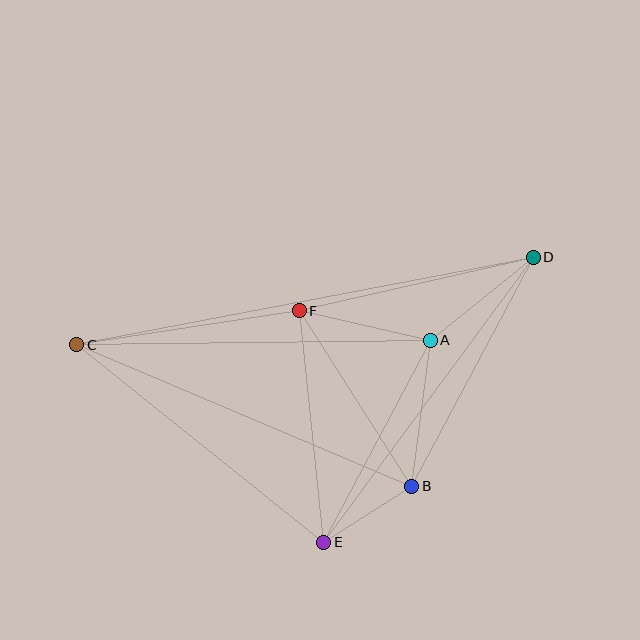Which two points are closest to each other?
Points B and E are closest to each other.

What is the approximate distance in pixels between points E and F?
The distance between E and F is approximately 233 pixels.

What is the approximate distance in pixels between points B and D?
The distance between B and D is approximately 259 pixels.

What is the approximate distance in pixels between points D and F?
The distance between D and F is approximately 240 pixels.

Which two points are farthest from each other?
Points C and D are farthest from each other.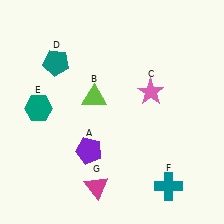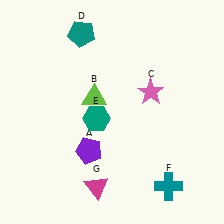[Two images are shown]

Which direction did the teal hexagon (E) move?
The teal hexagon (E) moved right.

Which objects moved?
The objects that moved are: the teal pentagon (D), the teal hexagon (E).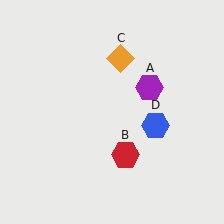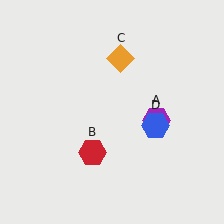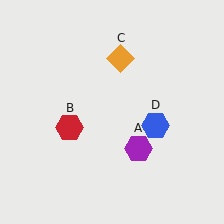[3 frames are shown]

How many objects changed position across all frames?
2 objects changed position: purple hexagon (object A), red hexagon (object B).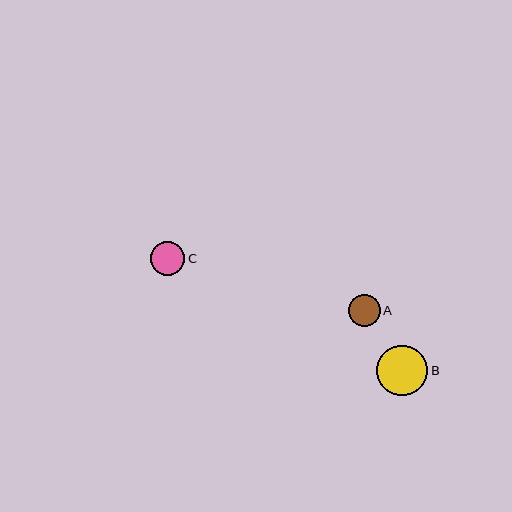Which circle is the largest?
Circle B is the largest with a size of approximately 51 pixels.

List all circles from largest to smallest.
From largest to smallest: B, C, A.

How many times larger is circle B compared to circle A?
Circle B is approximately 1.6 times the size of circle A.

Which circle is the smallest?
Circle A is the smallest with a size of approximately 32 pixels.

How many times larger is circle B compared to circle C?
Circle B is approximately 1.5 times the size of circle C.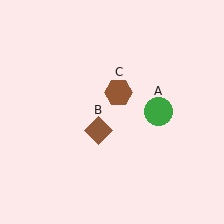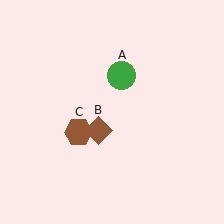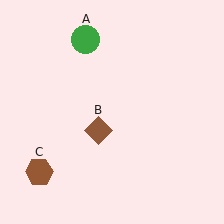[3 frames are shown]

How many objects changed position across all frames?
2 objects changed position: green circle (object A), brown hexagon (object C).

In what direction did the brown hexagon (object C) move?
The brown hexagon (object C) moved down and to the left.